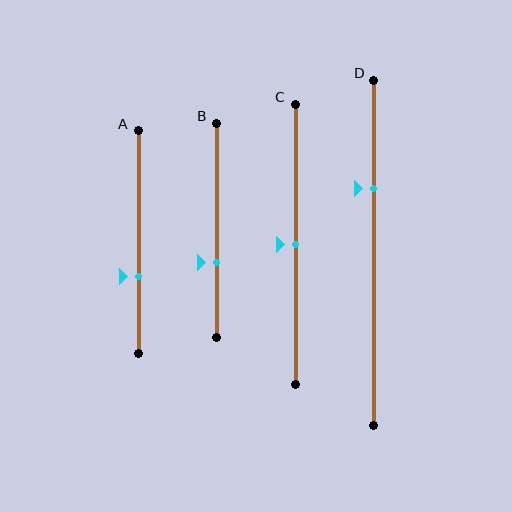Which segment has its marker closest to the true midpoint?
Segment C has its marker closest to the true midpoint.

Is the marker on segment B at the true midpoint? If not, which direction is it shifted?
No, the marker on segment B is shifted downward by about 15% of the segment length.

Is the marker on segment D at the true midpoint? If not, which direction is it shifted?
No, the marker on segment D is shifted upward by about 19% of the segment length.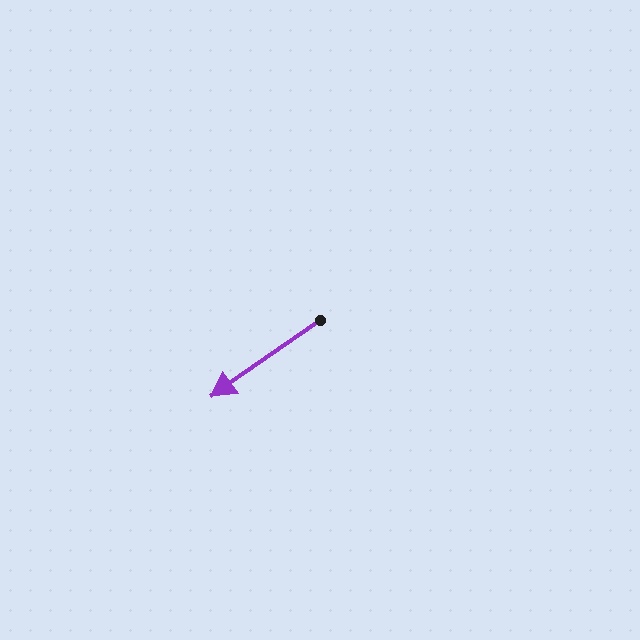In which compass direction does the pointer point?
Southwest.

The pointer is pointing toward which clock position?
Roughly 8 o'clock.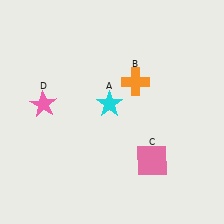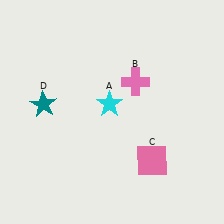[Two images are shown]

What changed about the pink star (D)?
In Image 1, D is pink. In Image 2, it changed to teal.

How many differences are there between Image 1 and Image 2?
There are 2 differences between the two images.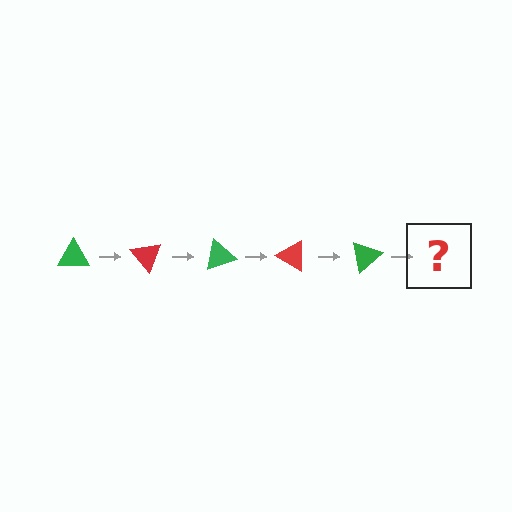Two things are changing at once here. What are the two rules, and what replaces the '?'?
The two rules are that it rotates 50 degrees each step and the color cycles through green and red. The '?' should be a red triangle, rotated 250 degrees from the start.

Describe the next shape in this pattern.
It should be a red triangle, rotated 250 degrees from the start.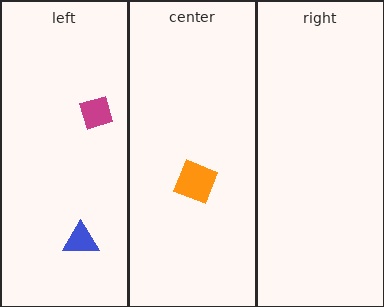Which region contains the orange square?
The center region.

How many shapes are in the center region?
1.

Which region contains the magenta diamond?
The left region.